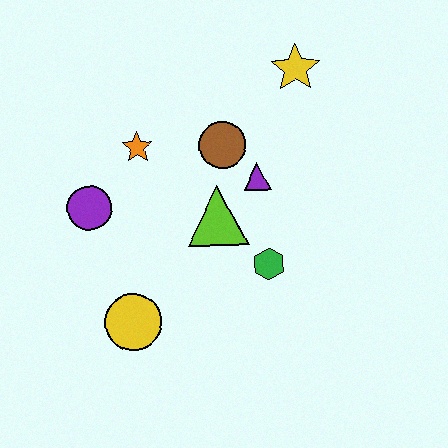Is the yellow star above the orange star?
Yes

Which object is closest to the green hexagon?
The lime triangle is closest to the green hexagon.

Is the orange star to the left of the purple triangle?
Yes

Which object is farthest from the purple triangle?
The yellow circle is farthest from the purple triangle.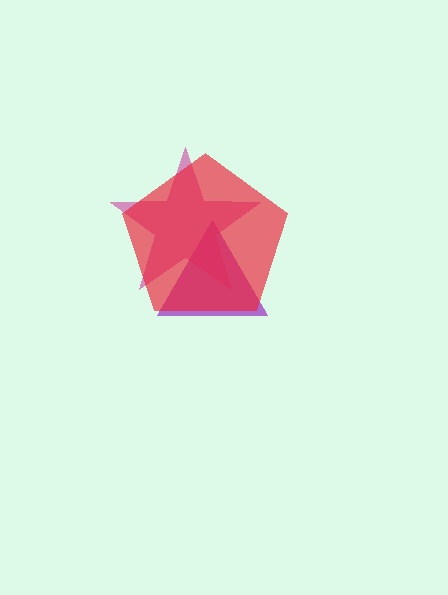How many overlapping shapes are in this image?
There are 3 overlapping shapes in the image.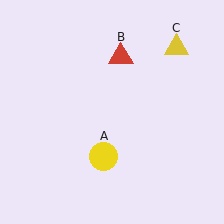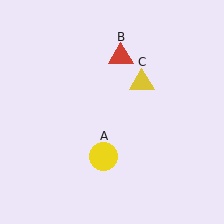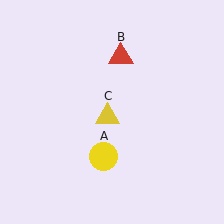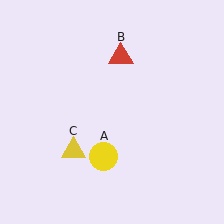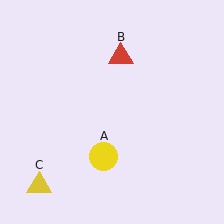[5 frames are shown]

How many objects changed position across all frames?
1 object changed position: yellow triangle (object C).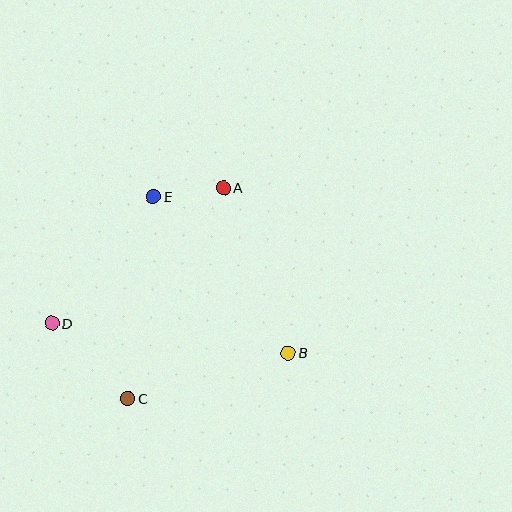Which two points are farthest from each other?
Points B and D are farthest from each other.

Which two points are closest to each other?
Points A and E are closest to each other.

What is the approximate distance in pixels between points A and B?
The distance between A and B is approximately 178 pixels.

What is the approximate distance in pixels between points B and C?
The distance between B and C is approximately 166 pixels.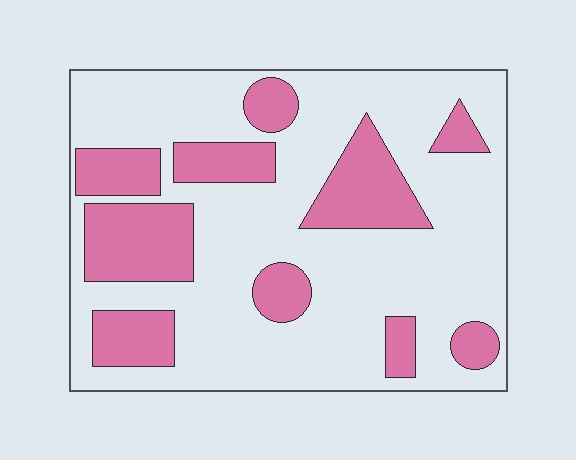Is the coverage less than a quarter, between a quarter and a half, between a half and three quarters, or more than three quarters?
Between a quarter and a half.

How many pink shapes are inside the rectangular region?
10.